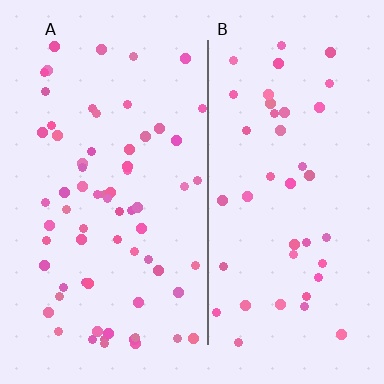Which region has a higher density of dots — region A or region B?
A (the left).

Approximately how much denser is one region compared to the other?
Approximately 1.6× — region A over region B.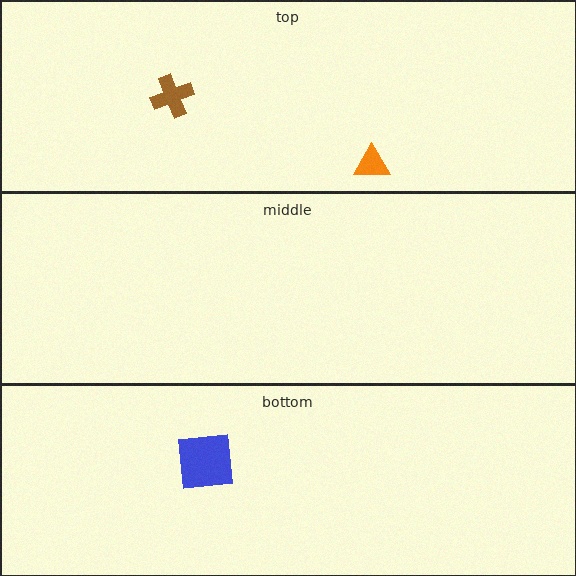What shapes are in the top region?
The orange triangle, the brown cross.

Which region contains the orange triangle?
The top region.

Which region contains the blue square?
The bottom region.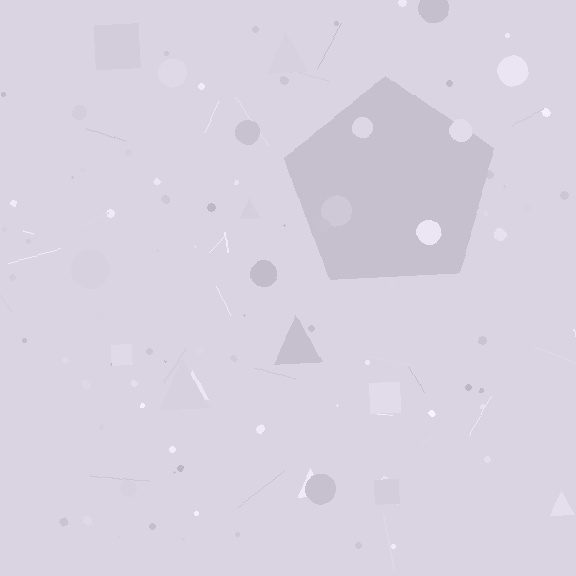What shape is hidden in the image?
A pentagon is hidden in the image.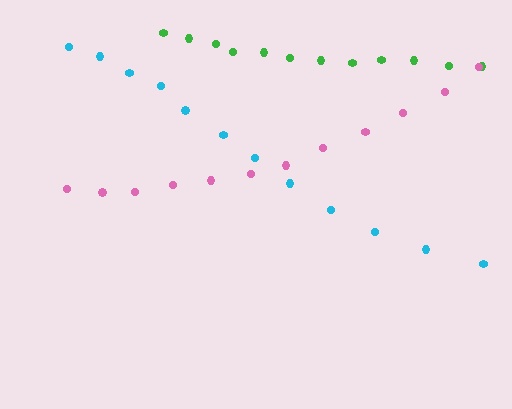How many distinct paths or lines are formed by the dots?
There are 3 distinct paths.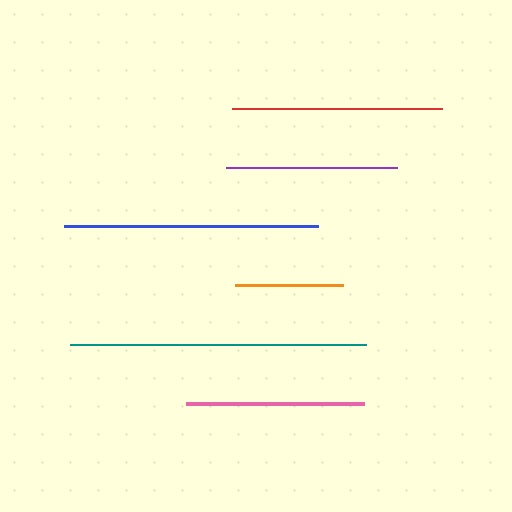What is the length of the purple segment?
The purple segment is approximately 171 pixels long.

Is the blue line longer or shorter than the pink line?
The blue line is longer than the pink line.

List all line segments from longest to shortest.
From longest to shortest: teal, blue, red, pink, purple, orange.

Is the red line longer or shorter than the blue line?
The blue line is longer than the red line.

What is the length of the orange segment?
The orange segment is approximately 108 pixels long.